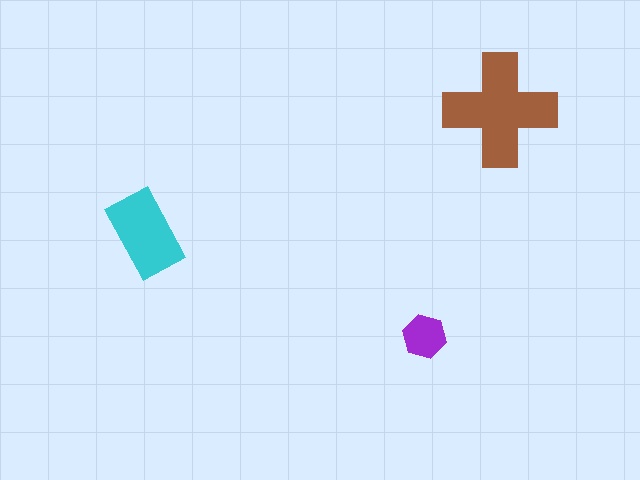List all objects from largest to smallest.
The brown cross, the cyan rectangle, the purple hexagon.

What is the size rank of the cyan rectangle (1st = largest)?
2nd.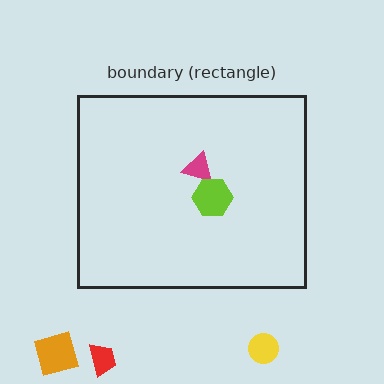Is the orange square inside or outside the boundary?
Outside.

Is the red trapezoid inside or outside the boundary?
Outside.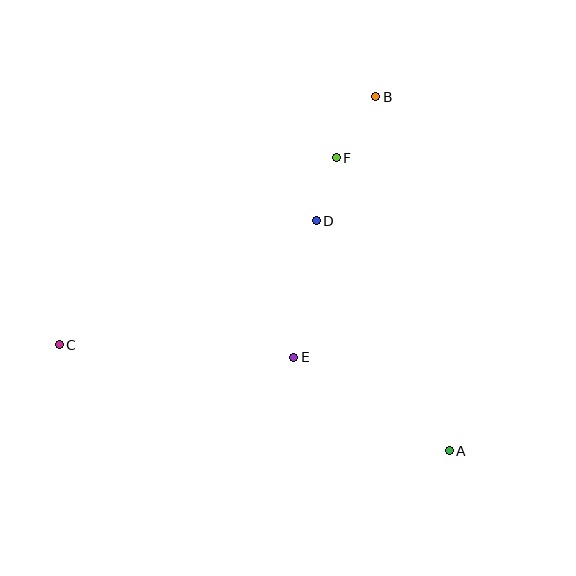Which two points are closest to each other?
Points D and F are closest to each other.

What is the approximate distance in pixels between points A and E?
The distance between A and E is approximately 181 pixels.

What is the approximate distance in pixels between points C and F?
The distance between C and F is approximately 334 pixels.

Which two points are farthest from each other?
Points A and C are farthest from each other.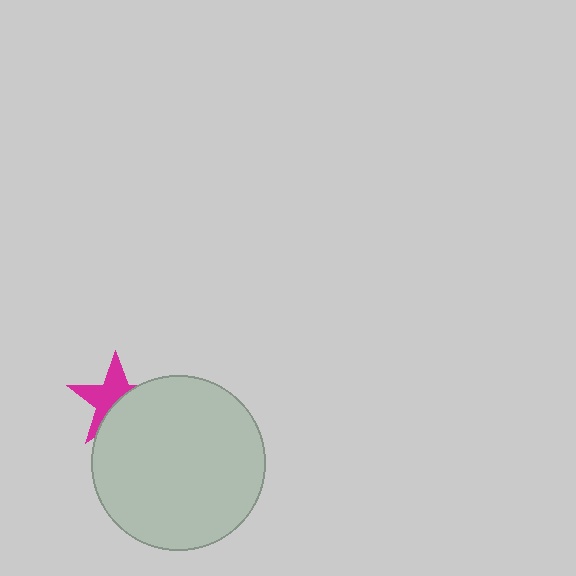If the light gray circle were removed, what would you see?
You would see the complete magenta star.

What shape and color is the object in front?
The object in front is a light gray circle.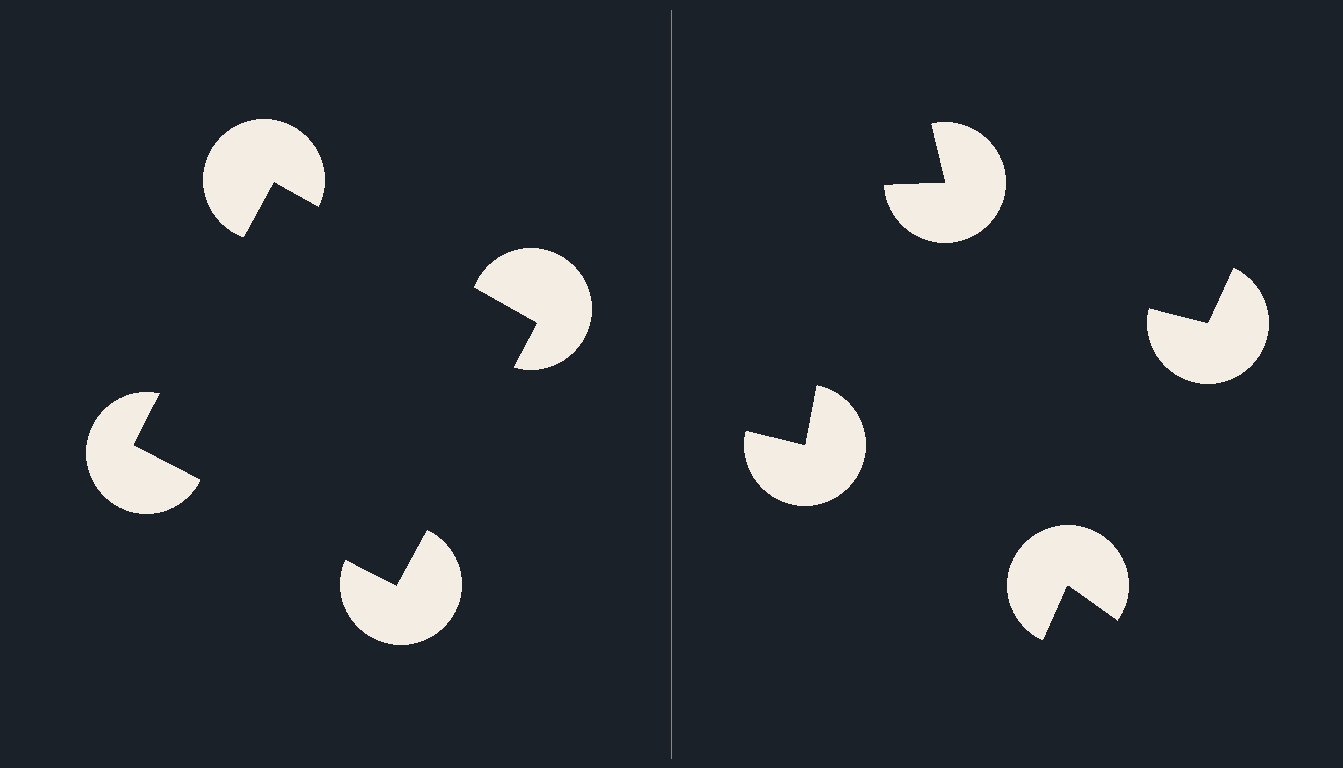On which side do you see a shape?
An illusory square appears on the left side. On the right side the wedge cuts are rotated, so no coherent shape forms.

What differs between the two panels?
The pac-man discs are positioned identically on both sides; only the wedge orientations differ. On the left they align to a square; on the right they are misaligned.